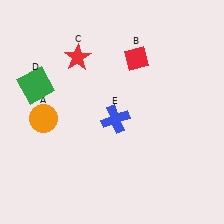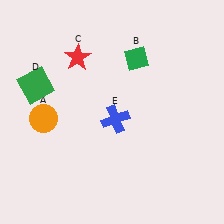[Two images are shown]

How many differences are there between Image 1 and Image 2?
There is 1 difference between the two images.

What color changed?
The diamond (B) changed from red in Image 1 to green in Image 2.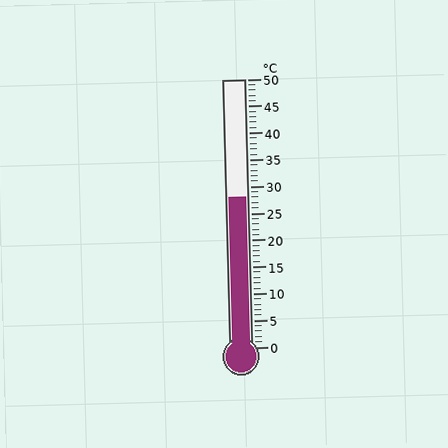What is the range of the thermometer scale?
The thermometer scale ranges from 0°C to 50°C.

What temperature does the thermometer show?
The thermometer shows approximately 28°C.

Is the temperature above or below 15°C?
The temperature is above 15°C.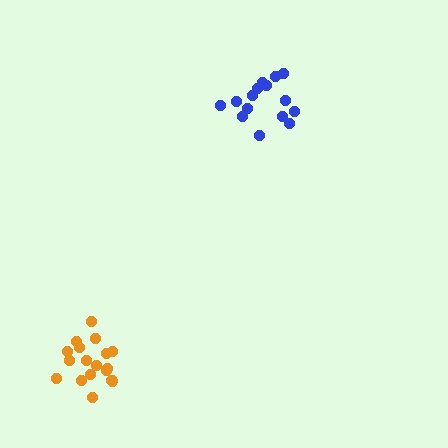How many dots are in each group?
Group 1: 18 dots, Group 2: 15 dots (33 total).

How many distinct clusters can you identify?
There are 2 distinct clusters.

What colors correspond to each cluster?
The clusters are colored: orange, blue.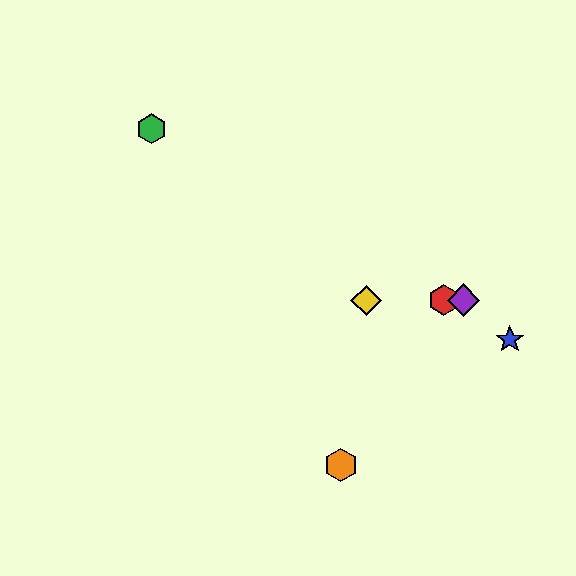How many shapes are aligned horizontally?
3 shapes (the red hexagon, the yellow diamond, the purple diamond) are aligned horizontally.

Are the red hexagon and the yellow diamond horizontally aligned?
Yes, both are at y≈300.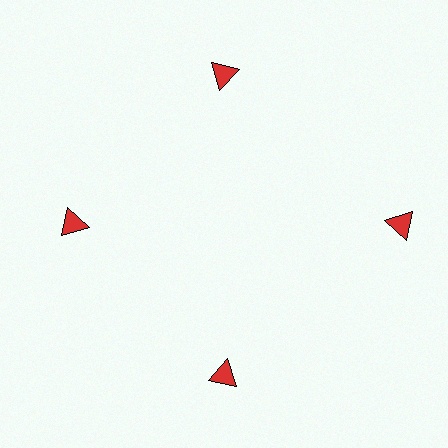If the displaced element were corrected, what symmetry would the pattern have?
It would have 4-fold rotational symmetry — the pattern would map onto itself every 90 degrees.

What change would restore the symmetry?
The symmetry would be restored by moving it inward, back onto the ring so that all 4 triangles sit at equal angles and equal distance from the center.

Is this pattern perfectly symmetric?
No. The 4 red triangles are arranged in a ring, but one element near the 3 o'clock position is pushed outward from the center, breaking the 4-fold rotational symmetry.